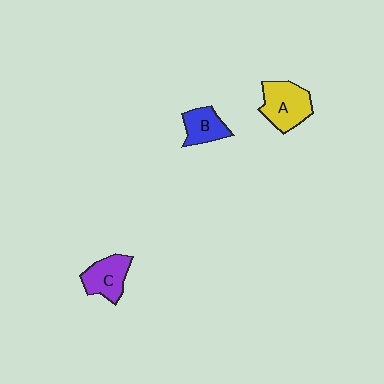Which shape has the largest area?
Shape A (yellow).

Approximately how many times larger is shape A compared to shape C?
Approximately 1.3 times.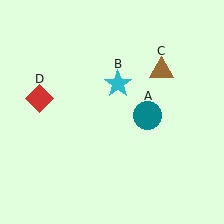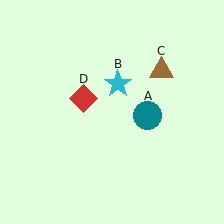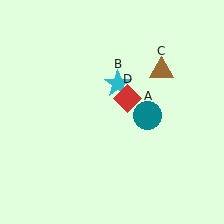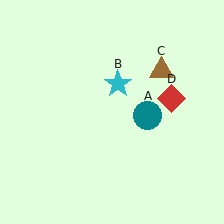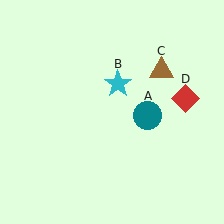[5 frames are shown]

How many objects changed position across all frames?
1 object changed position: red diamond (object D).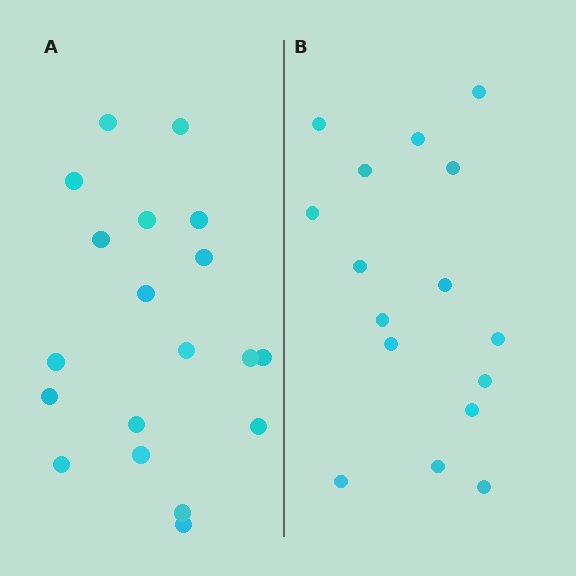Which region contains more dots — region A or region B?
Region A (the left region) has more dots.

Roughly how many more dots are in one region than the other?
Region A has just a few more — roughly 2 or 3 more dots than region B.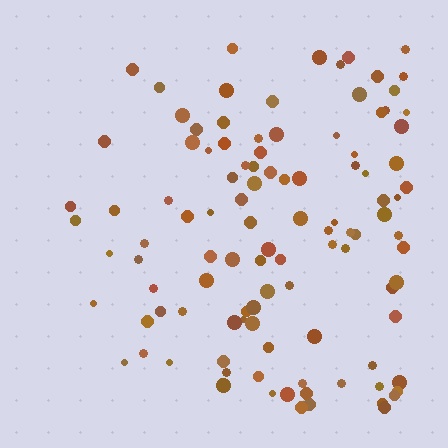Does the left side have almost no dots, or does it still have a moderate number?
Still a moderate number, just noticeably fewer than the right.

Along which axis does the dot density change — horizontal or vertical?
Horizontal.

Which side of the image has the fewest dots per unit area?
The left.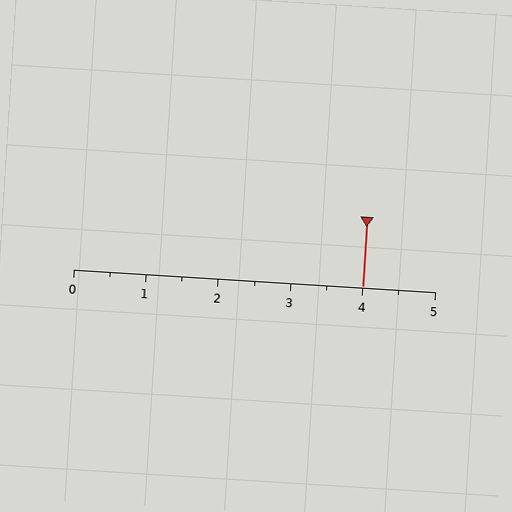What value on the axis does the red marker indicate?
The marker indicates approximately 4.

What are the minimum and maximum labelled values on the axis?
The axis runs from 0 to 5.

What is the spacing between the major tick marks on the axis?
The major ticks are spaced 1 apart.